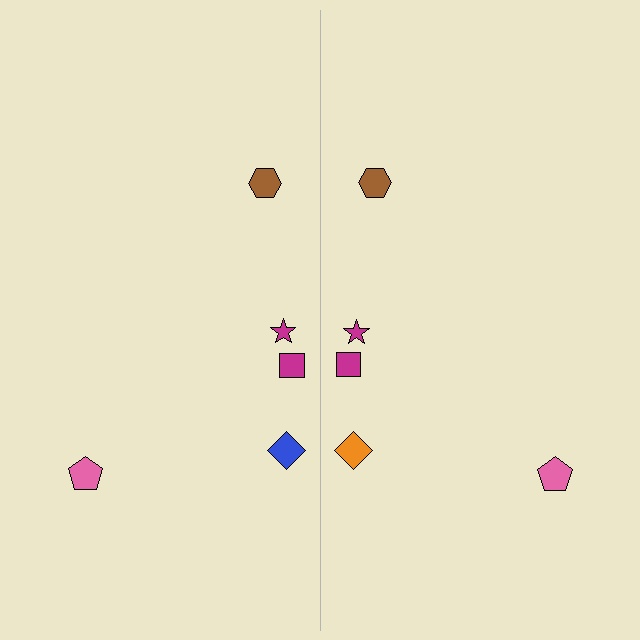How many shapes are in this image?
There are 10 shapes in this image.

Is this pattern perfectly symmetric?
No, the pattern is not perfectly symmetric. The orange diamond on the right side breaks the symmetry — its mirror counterpart is blue.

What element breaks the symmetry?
The orange diamond on the right side breaks the symmetry — its mirror counterpart is blue.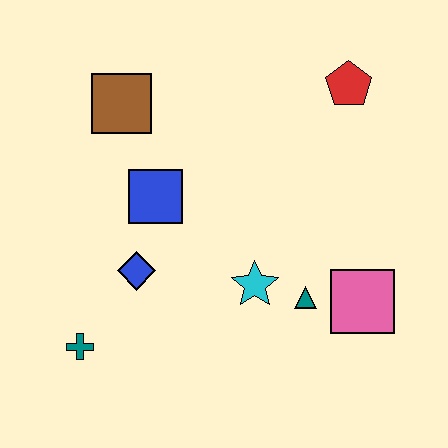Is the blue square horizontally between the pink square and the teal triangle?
No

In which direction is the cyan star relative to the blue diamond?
The cyan star is to the right of the blue diamond.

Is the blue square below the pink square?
No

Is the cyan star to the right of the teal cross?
Yes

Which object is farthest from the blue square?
The pink square is farthest from the blue square.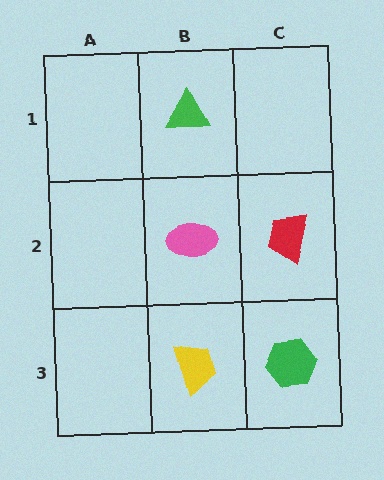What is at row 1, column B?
A green triangle.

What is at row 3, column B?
A yellow trapezoid.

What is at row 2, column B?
A pink ellipse.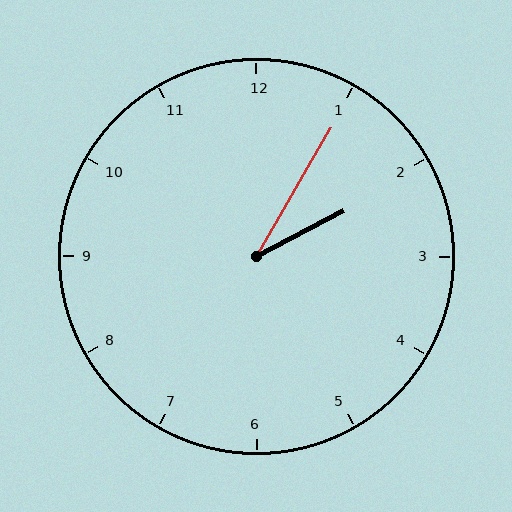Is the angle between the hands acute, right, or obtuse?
It is acute.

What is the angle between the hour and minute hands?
Approximately 32 degrees.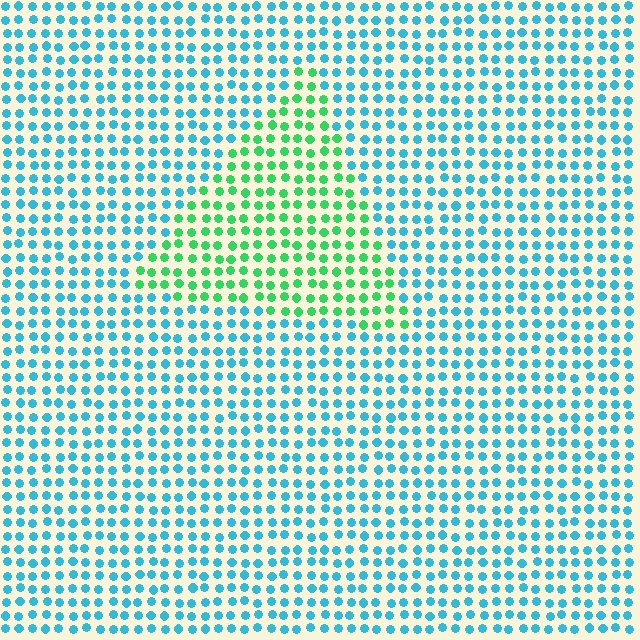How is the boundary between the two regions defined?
The boundary is defined purely by a slight shift in hue (about 54 degrees). Spacing, size, and orientation are identical on both sides.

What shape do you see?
I see a triangle.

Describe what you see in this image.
The image is filled with small cyan elements in a uniform arrangement. A triangle-shaped region is visible where the elements are tinted to a slightly different hue, forming a subtle color boundary.